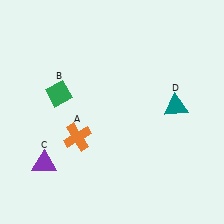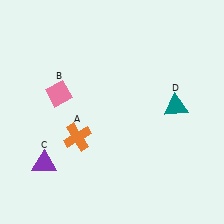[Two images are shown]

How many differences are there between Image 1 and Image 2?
There is 1 difference between the two images.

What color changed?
The diamond (B) changed from green in Image 1 to pink in Image 2.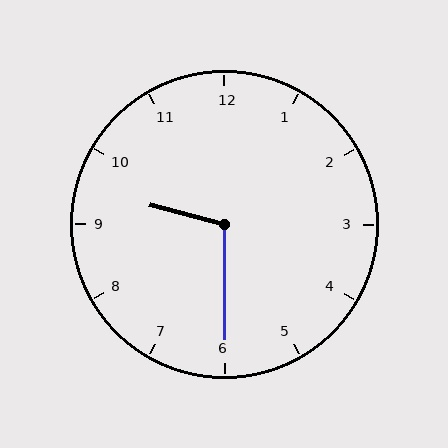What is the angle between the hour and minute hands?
Approximately 105 degrees.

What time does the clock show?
9:30.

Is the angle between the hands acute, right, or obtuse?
It is obtuse.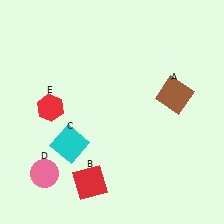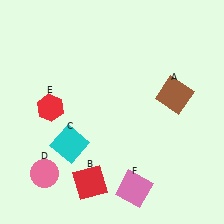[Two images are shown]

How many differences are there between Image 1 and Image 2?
There is 1 difference between the two images.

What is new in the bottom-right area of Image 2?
A pink square (F) was added in the bottom-right area of Image 2.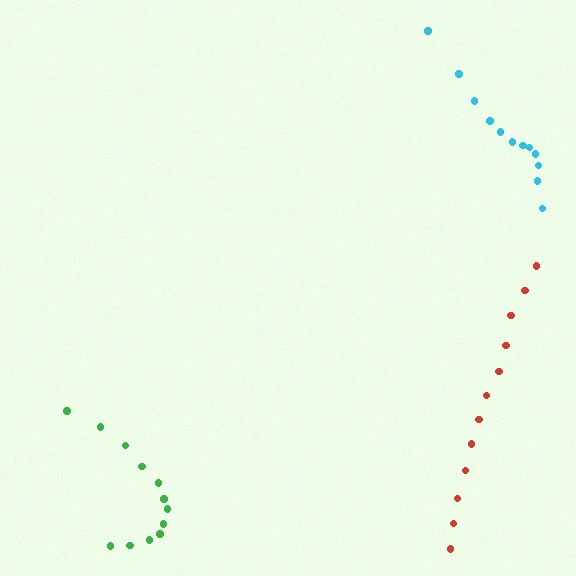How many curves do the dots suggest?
There are 3 distinct paths.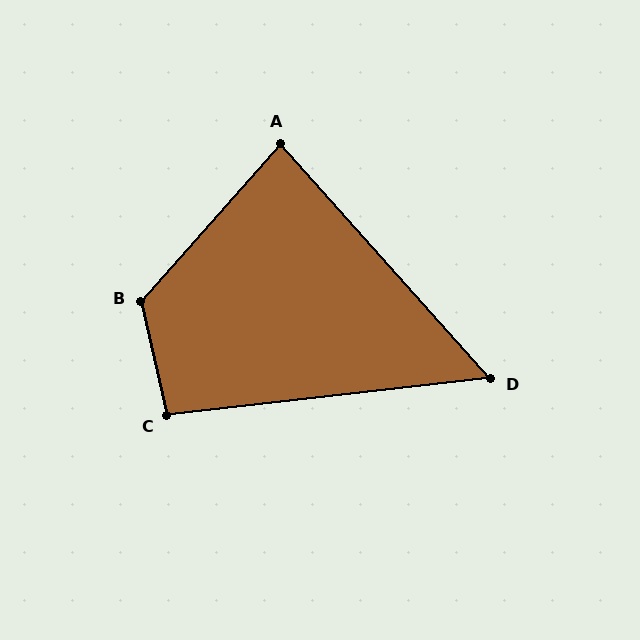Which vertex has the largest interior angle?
B, at approximately 125 degrees.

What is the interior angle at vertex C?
Approximately 96 degrees (obtuse).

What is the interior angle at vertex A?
Approximately 84 degrees (acute).